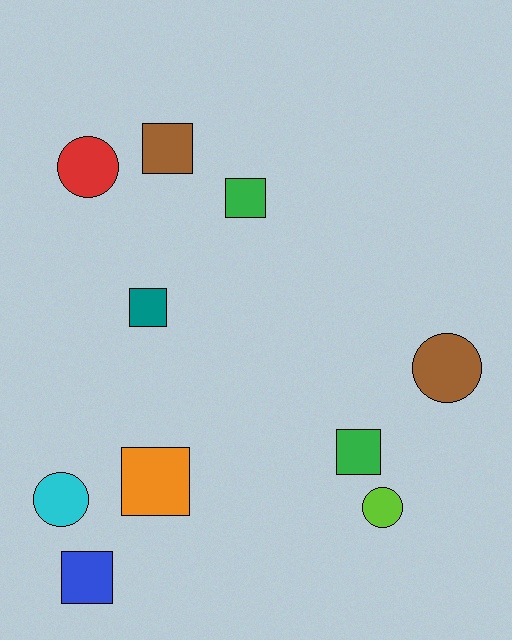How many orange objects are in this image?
There is 1 orange object.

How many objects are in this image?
There are 10 objects.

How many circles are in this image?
There are 4 circles.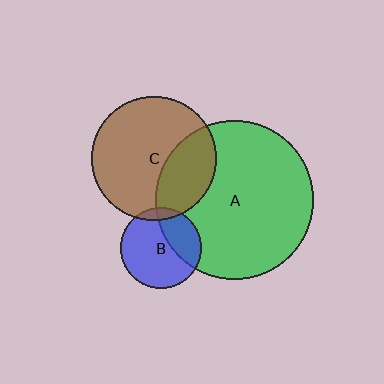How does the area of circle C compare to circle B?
Approximately 2.4 times.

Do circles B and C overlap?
Yes.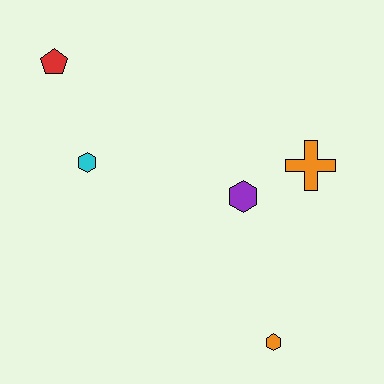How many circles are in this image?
There are no circles.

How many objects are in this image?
There are 5 objects.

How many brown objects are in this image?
There are no brown objects.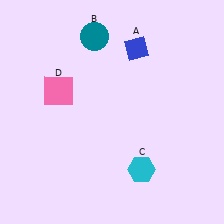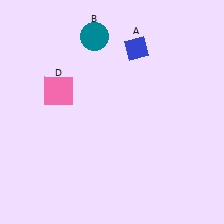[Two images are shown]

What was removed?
The cyan hexagon (C) was removed in Image 2.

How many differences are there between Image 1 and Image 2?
There is 1 difference between the two images.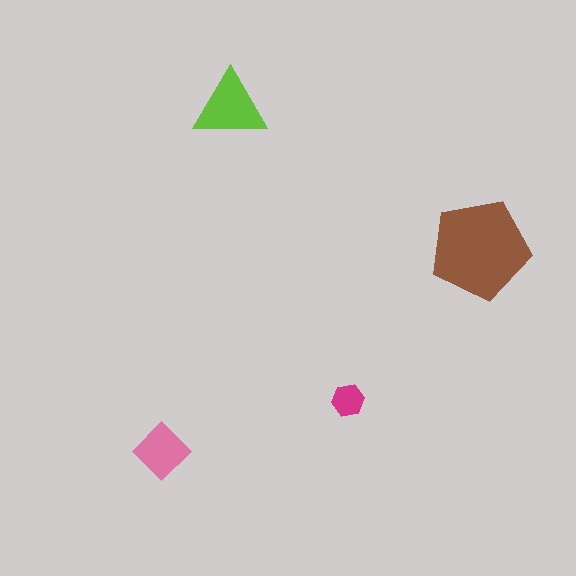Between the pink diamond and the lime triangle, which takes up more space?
The lime triangle.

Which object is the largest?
The brown pentagon.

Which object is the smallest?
The magenta hexagon.